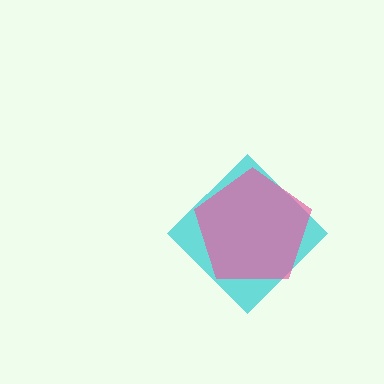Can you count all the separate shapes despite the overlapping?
Yes, there are 2 separate shapes.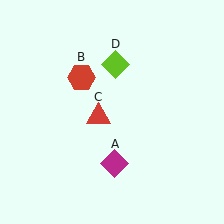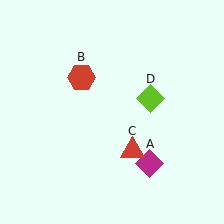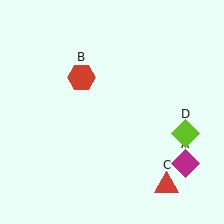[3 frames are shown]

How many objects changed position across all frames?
3 objects changed position: magenta diamond (object A), red triangle (object C), lime diamond (object D).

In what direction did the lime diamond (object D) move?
The lime diamond (object D) moved down and to the right.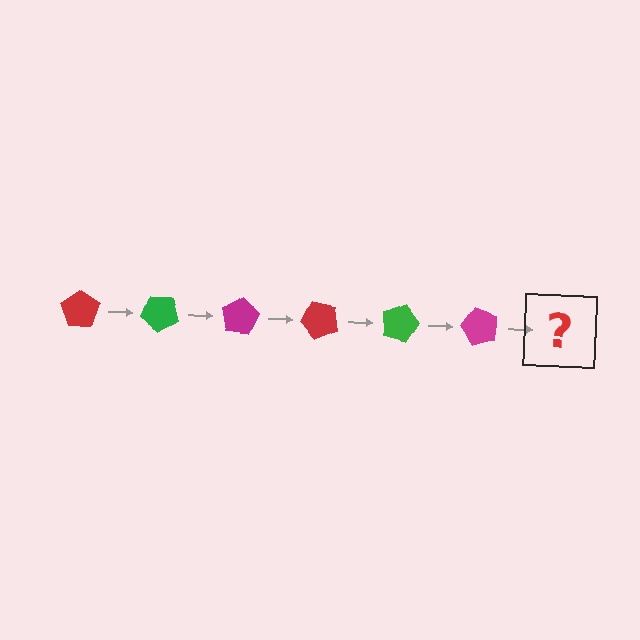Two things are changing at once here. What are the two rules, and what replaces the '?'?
The two rules are that it rotates 40 degrees each step and the color cycles through red, green, and magenta. The '?' should be a red pentagon, rotated 240 degrees from the start.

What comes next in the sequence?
The next element should be a red pentagon, rotated 240 degrees from the start.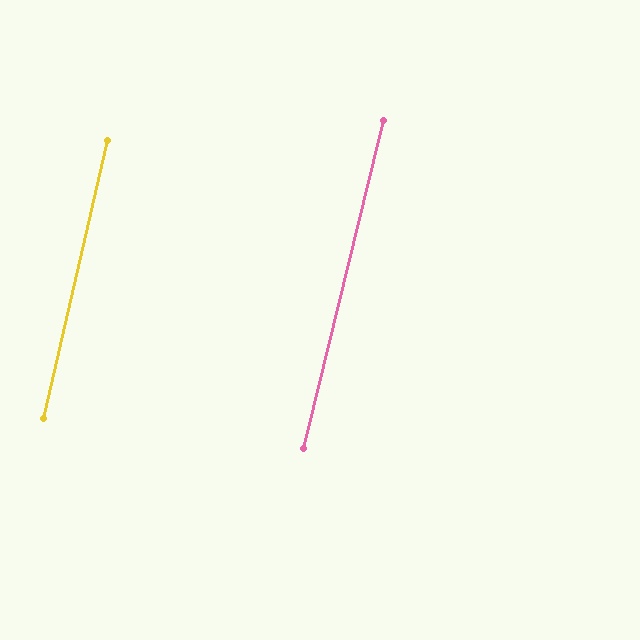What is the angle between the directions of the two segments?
Approximately 1 degree.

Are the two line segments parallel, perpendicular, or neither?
Parallel — their directions differ by only 0.6°.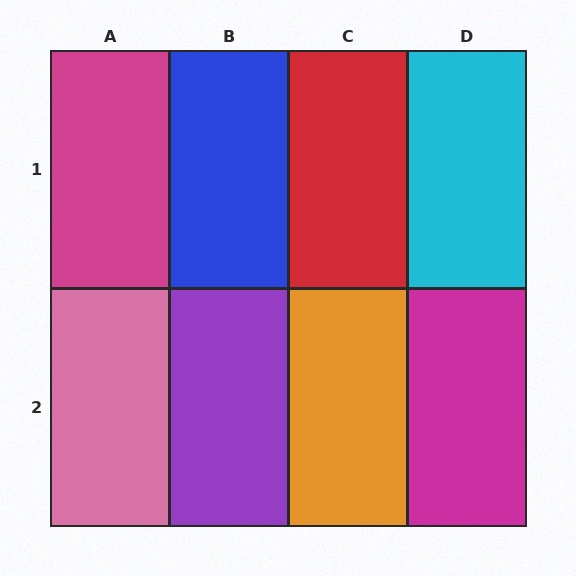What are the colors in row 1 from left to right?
Magenta, blue, red, cyan.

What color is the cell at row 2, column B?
Purple.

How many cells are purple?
1 cell is purple.